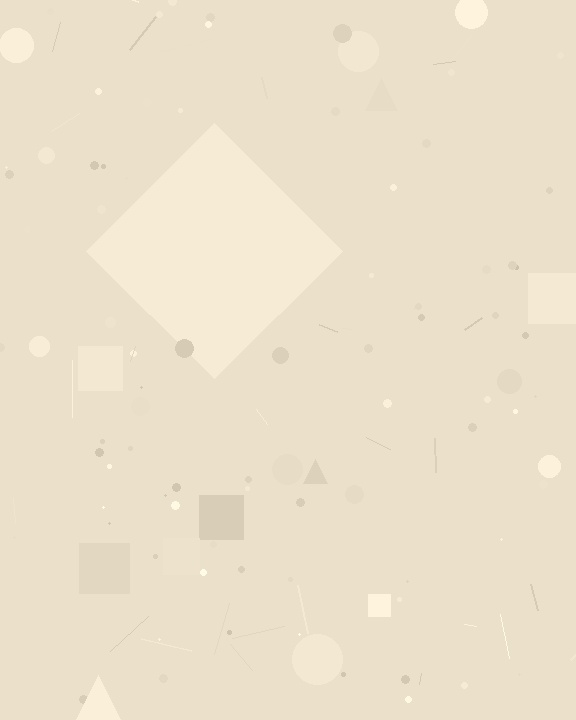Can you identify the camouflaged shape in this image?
The camouflaged shape is a diamond.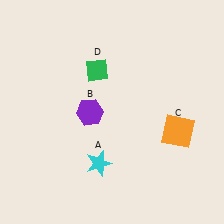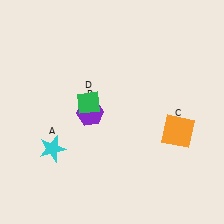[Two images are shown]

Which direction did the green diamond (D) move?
The green diamond (D) moved down.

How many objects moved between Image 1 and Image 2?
2 objects moved between the two images.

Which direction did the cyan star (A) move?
The cyan star (A) moved left.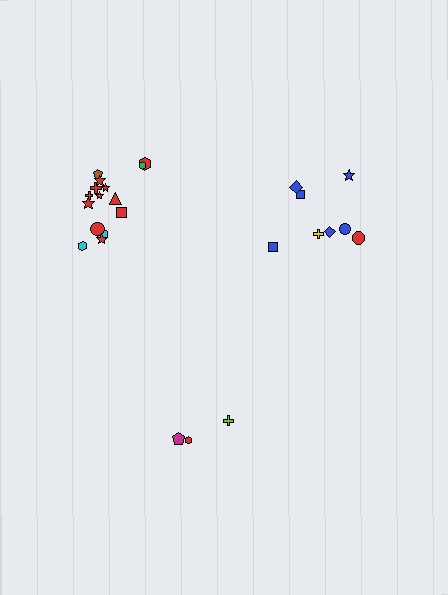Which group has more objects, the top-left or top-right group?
The top-left group.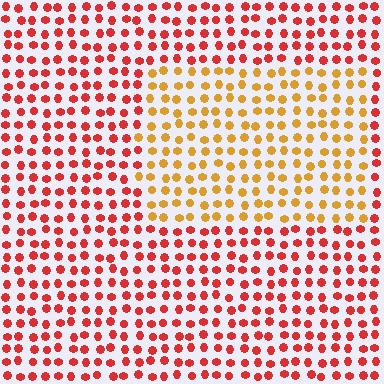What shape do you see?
I see a rectangle.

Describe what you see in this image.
The image is filled with small red elements in a uniform arrangement. A rectangle-shaped region is visible where the elements are tinted to a slightly different hue, forming a subtle color boundary.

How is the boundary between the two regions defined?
The boundary is defined purely by a slight shift in hue (about 41 degrees). Spacing, size, and orientation are identical on both sides.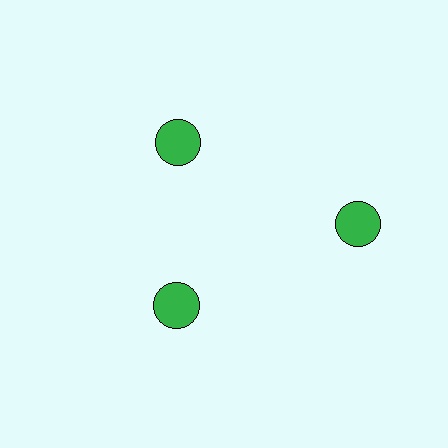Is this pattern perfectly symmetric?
No. The 3 green circles are arranged in a ring, but one element near the 3 o'clock position is pushed outward from the center, breaking the 3-fold rotational symmetry.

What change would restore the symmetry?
The symmetry would be restored by moving it inward, back onto the ring so that all 3 circles sit at equal angles and equal distance from the center.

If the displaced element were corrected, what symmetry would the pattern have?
It would have 3-fold rotational symmetry — the pattern would map onto itself every 120 degrees.